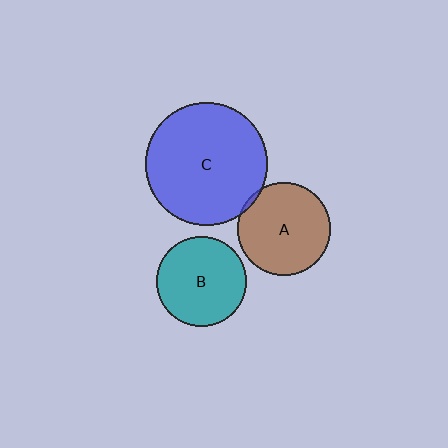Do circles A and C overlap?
Yes.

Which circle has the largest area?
Circle C (blue).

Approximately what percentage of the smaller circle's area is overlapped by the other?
Approximately 5%.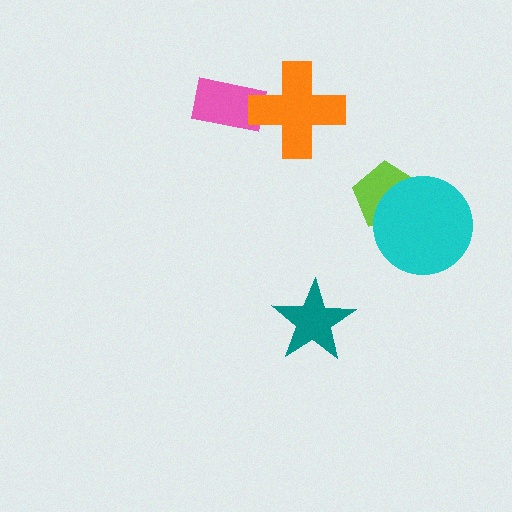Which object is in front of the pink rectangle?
The orange cross is in front of the pink rectangle.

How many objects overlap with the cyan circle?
1 object overlaps with the cyan circle.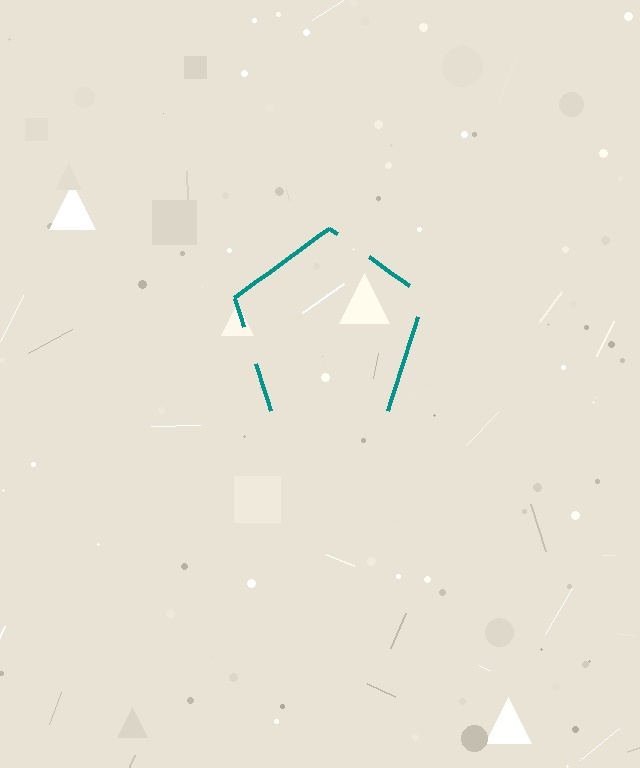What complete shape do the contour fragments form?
The contour fragments form a pentagon.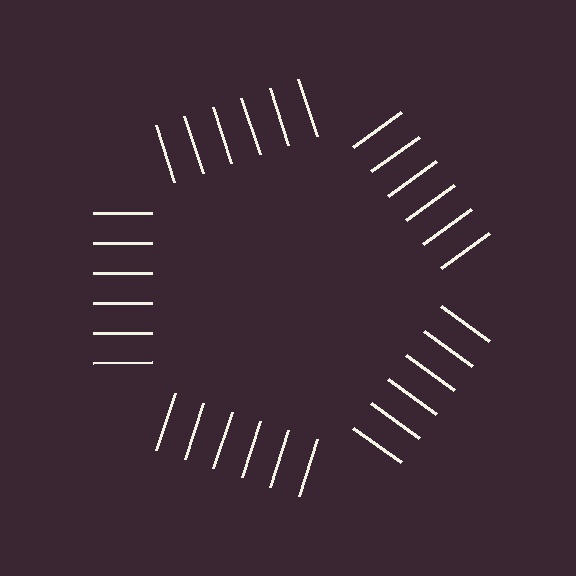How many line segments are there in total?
30 — 6 along each of the 5 edges.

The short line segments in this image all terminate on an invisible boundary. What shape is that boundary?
An illusory pentagon — the line segments terminate on its edges but no continuous stroke is drawn.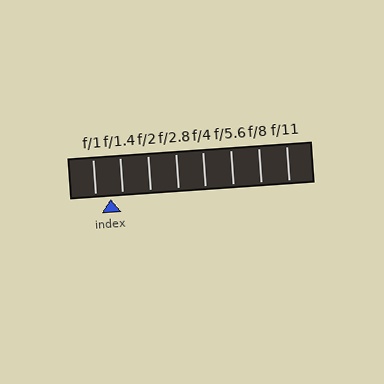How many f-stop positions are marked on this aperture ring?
There are 8 f-stop positions marked.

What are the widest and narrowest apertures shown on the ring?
The widest aperture shown is f/1 and the narrowest is f/11.